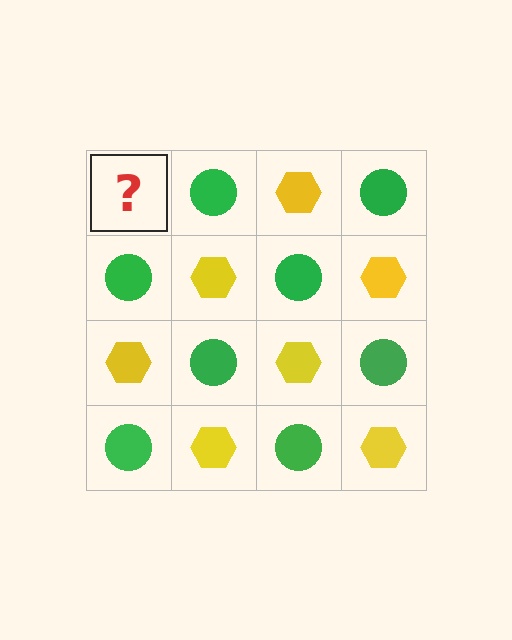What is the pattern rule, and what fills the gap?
The rule is that it alternates yellow hexagon and green circle in a checkerboard pattern. The gap should be filled with a yellow hexagon.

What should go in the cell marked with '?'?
The missing cell should contain a yellow hexagon.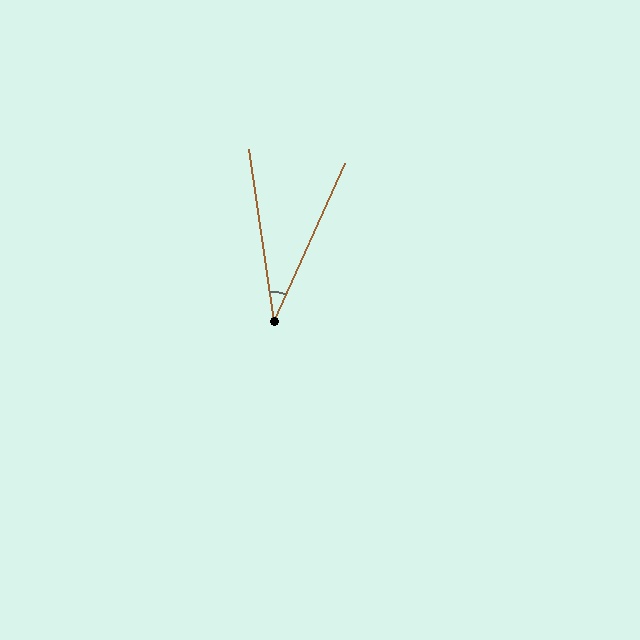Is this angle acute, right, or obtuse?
It is acute.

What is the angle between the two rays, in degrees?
Approximately 32 degrees.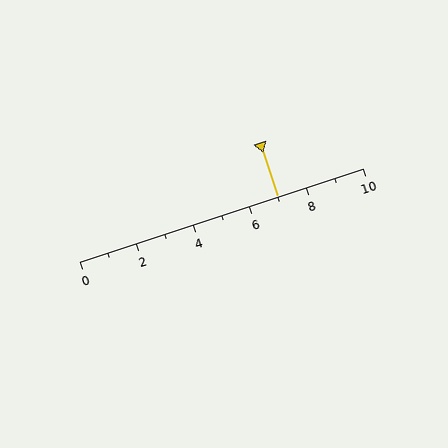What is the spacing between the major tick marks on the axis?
The major ticks are spaced 2 apart.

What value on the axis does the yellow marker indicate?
The marker indicates approximately 7.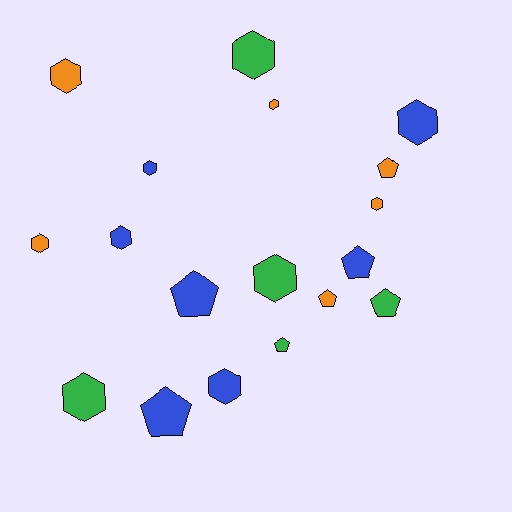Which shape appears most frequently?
Hexagon, with 11 objects.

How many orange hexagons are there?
There are 4 orange hexagons.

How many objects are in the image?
There are 18 objects.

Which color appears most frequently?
Blue, with 7 objects.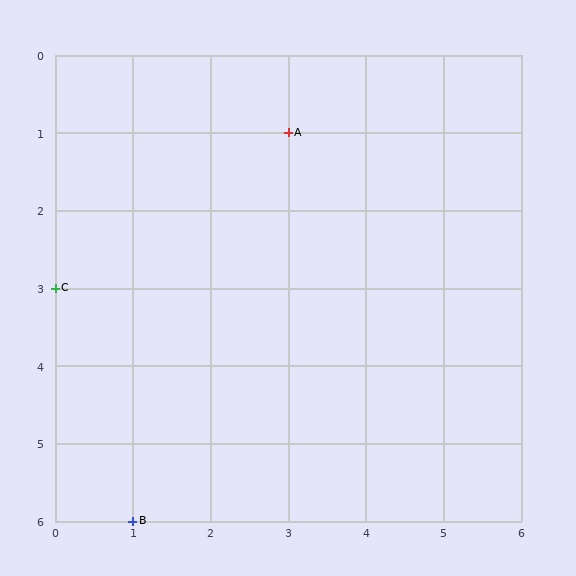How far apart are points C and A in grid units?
Points C and A are 3 columns and 2 rows apart (about 3.6 grid units diagonally).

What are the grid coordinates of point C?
Point C is at grid coordinates (0, 3).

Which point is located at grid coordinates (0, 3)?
Point C is at (0, 3).